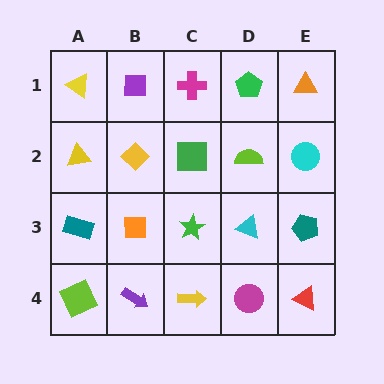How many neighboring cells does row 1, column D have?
3.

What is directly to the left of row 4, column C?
A purple arrow.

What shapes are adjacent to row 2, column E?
An orange triangle (row 1, column E), a teal pentagon (row 3, column E), a lime semicircle (row 2, column D).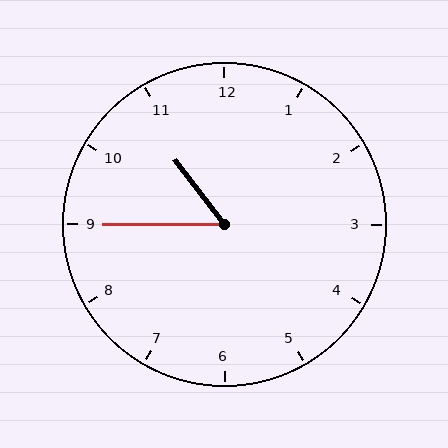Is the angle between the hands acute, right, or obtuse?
It is acute.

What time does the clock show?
10:45.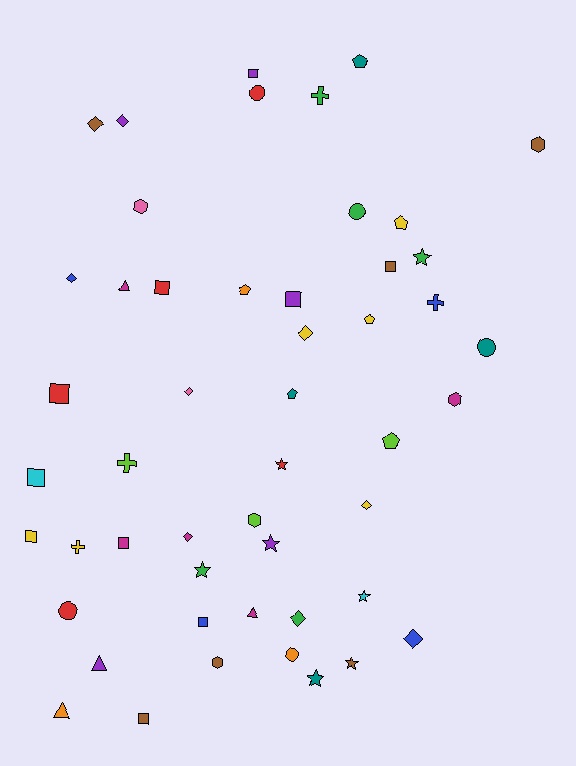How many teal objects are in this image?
There are 4 teal objects.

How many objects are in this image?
There are 50 objects.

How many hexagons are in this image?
There are 5 hexagons.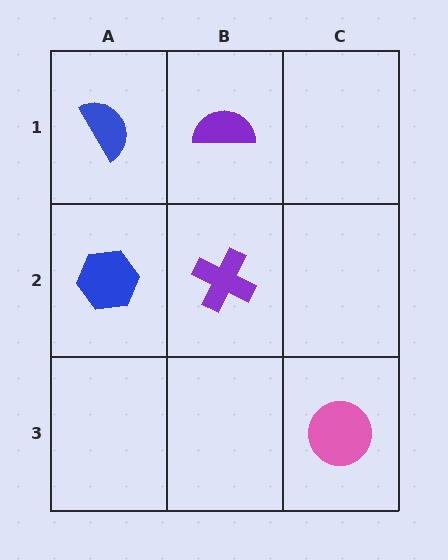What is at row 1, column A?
A blue semicircle.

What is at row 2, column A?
A blue hexagon.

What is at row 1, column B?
A purple semicircle.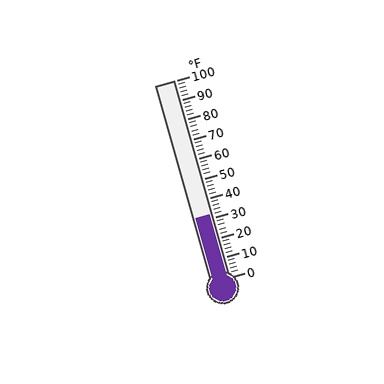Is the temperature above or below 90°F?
The temperature is below 90°F.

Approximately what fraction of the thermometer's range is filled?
The thermometer is filled to approximately 30% of its range.